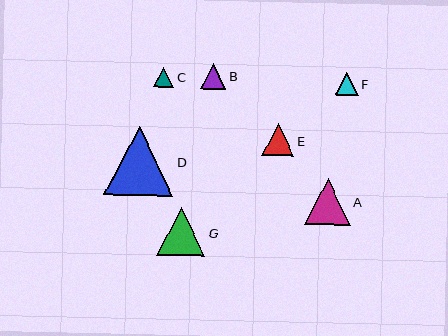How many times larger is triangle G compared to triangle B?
Triangle G is approximately 1.9 times the size of triangle B.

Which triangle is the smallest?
Triangle C is the smallest with a size of approximately 21 pixels.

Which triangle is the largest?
Triangle D is the largest with a size of approximately 70 pixels.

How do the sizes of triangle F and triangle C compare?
Triangle F and triangle C are approximately the same size.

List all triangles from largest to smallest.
From largest to smallest: D, G, A, E, B, F, C.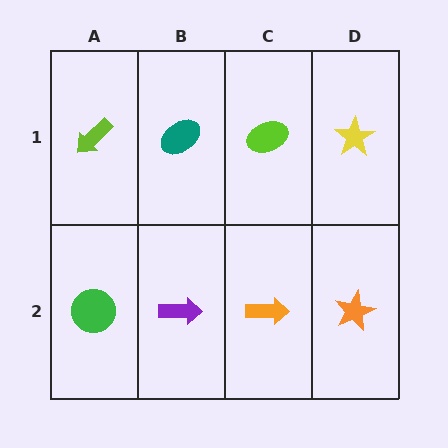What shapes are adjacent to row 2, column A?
A lime arrow (row 1, column A), a purple arrow (row 2, column B).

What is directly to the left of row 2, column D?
An orange arrow.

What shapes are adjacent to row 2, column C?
A lime ellipse (row 1, column C), a purple arrow (row 2, column B), an orange star (row 2, column D).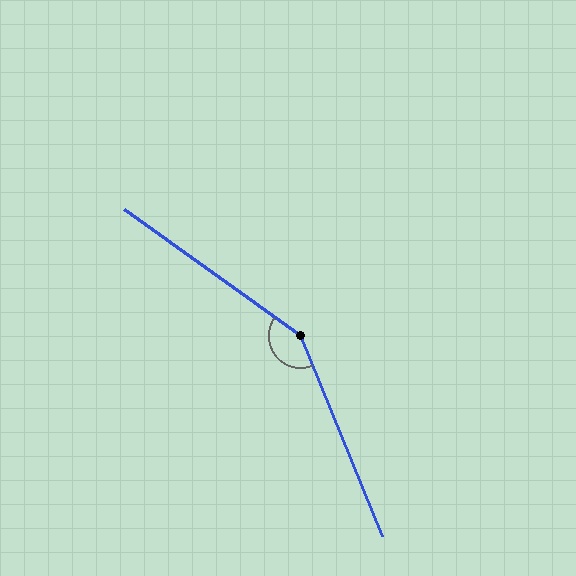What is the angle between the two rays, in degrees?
Approximately 148 degrees.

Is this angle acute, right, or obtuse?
It is obtuse.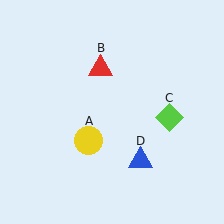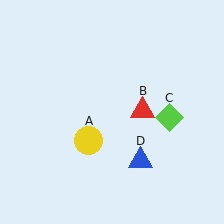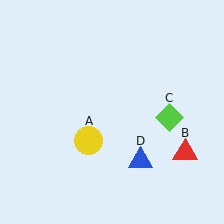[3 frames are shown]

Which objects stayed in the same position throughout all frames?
Yellow circle (object A) and lime diamond (object C) and blue triangle (object D) remained stationary.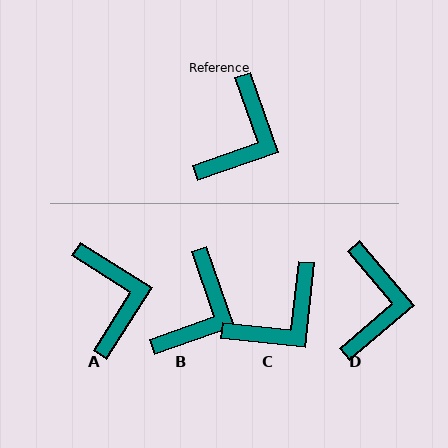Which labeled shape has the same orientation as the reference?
B.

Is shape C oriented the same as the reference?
No, it is off by about 25 degrees.